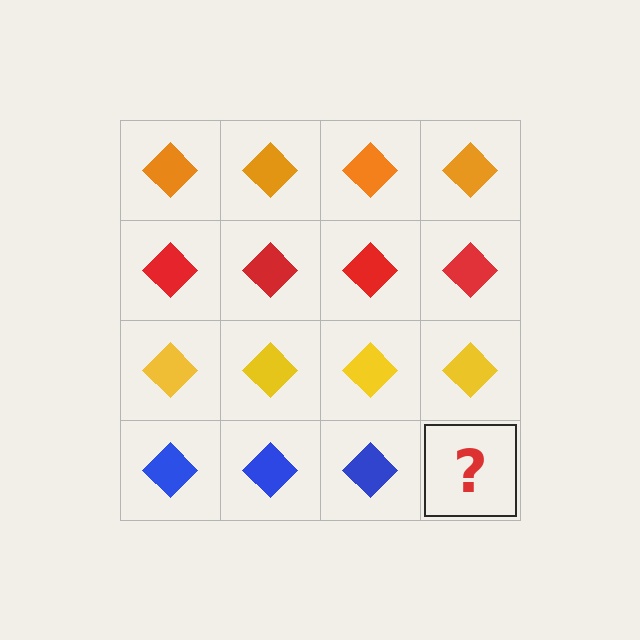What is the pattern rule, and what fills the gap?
The rule is that each row has a consistent color. The gap should be filled with a blue diamond.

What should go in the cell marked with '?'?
The missing cell should contain a blue diamond.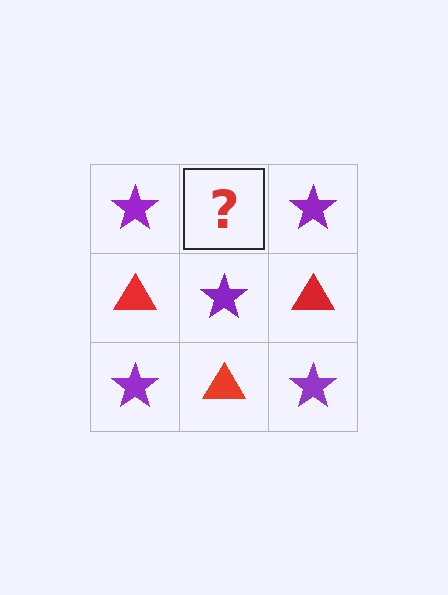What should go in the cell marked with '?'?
The missing cell should contain a red triangle.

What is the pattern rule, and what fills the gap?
The rule is that it alternates purple star and red triangle in a checkerboard pattern. The gap should be filled with a red triangle.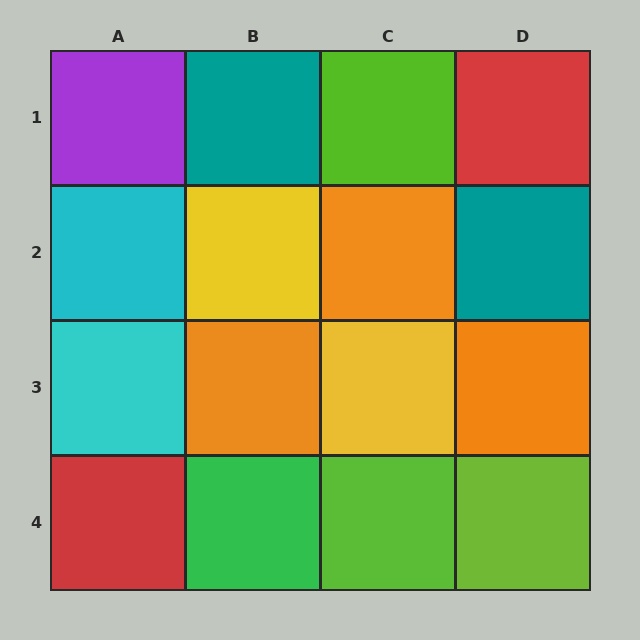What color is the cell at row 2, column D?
Teal.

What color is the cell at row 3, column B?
Orange.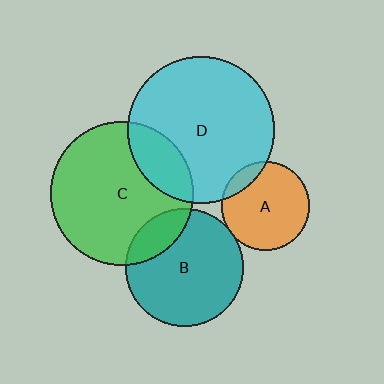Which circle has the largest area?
Circle D (cyan).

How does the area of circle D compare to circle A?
Approximately 2.7 times.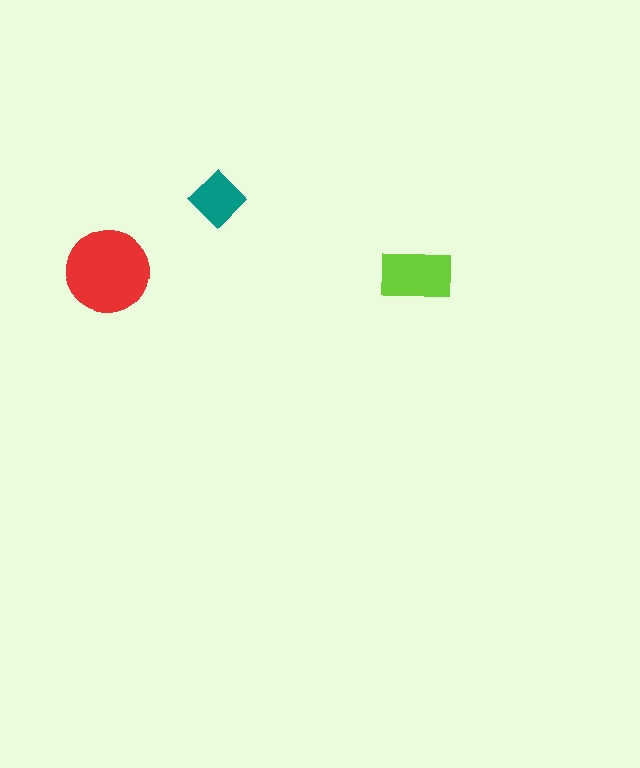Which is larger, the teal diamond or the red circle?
The red circle.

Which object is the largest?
The red circle.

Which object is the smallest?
The teal diamond.